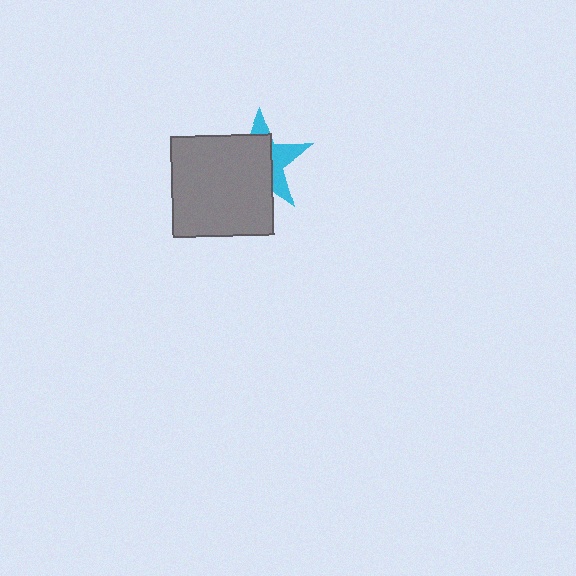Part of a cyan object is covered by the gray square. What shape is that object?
It is a star.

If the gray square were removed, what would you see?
You would see the complete cyan star.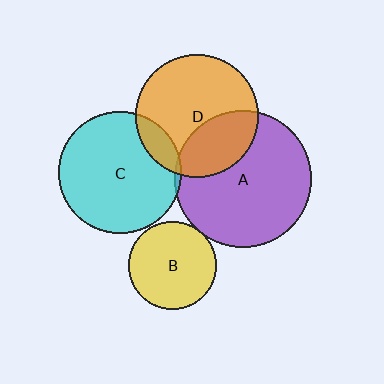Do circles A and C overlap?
Yes.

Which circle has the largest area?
Circle A (purple).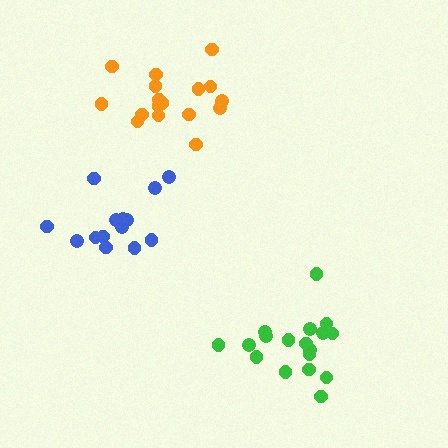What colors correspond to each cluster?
The clusters are colored: blue, orange, green.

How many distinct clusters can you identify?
There are 3 distinct clusters.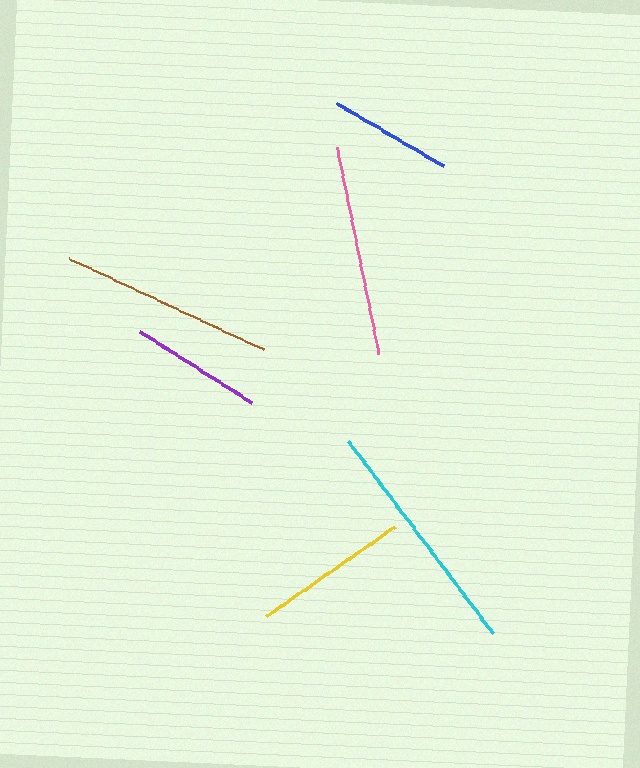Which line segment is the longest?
The cyan line is the longest at approximately 240 pixels.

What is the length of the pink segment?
The pink segment is approximately 211 pixels long.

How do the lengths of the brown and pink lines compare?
The brown and pink lines are approximately the same length.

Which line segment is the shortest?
The blue line is the shortest at approximately 124 pixels.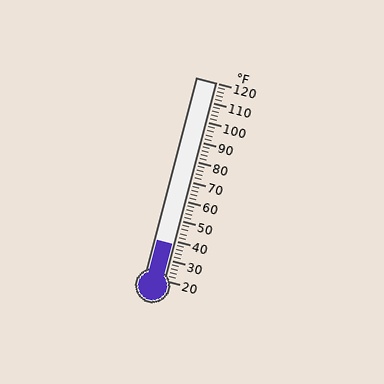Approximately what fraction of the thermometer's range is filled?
The thermometer is filled to approximately 20% of its range.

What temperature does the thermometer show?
The thermometer shows approximately 38°F.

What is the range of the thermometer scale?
The thermometer scale ranges from 20°F to 120°F.